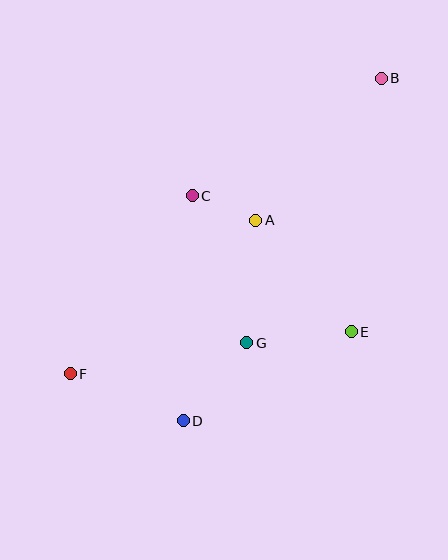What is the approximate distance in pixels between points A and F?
The distance between A and F is approximately 241 pixels.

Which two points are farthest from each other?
Points B and F are farthest from each other.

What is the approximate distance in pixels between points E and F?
The distance between E and F is approximately 285 pixels.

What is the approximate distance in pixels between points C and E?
The distance between C and E is approximately 209 pixels.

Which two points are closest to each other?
Points A and C are closest to each other.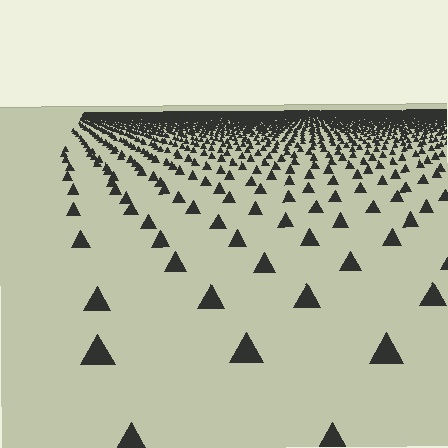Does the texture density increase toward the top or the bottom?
Density increases toward the top.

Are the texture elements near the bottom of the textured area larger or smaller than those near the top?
Larger. Near the bottom, elements are closer to the viewer and appear at a bigger on-screen size.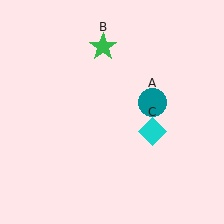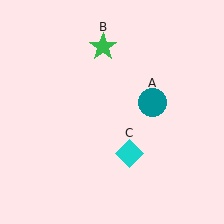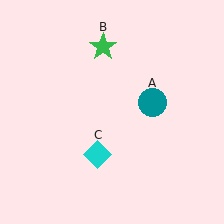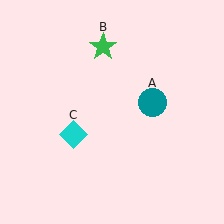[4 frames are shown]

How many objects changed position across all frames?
1 object changed position: cyan diamond (object C).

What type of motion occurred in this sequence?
The cyan diamond (object C) rotated clockwise around the center of the scene.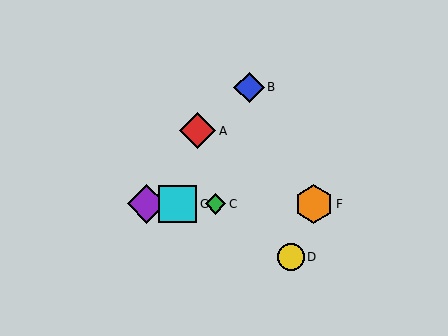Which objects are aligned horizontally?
Objects C, E, F, G are aligned horizontally.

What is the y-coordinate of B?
Object B is at y≈87.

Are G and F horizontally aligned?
Yes, both are at y≈204.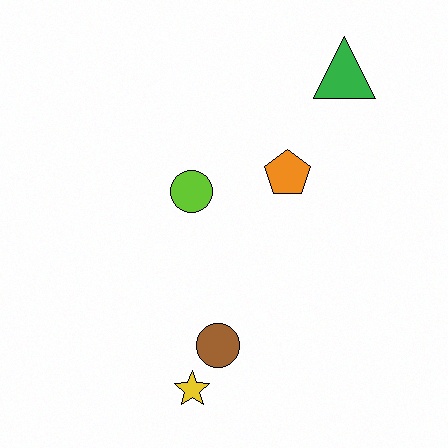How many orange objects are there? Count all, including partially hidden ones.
There is 1 orange object.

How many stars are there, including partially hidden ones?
There is 1 star.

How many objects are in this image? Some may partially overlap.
There are 5 objects.